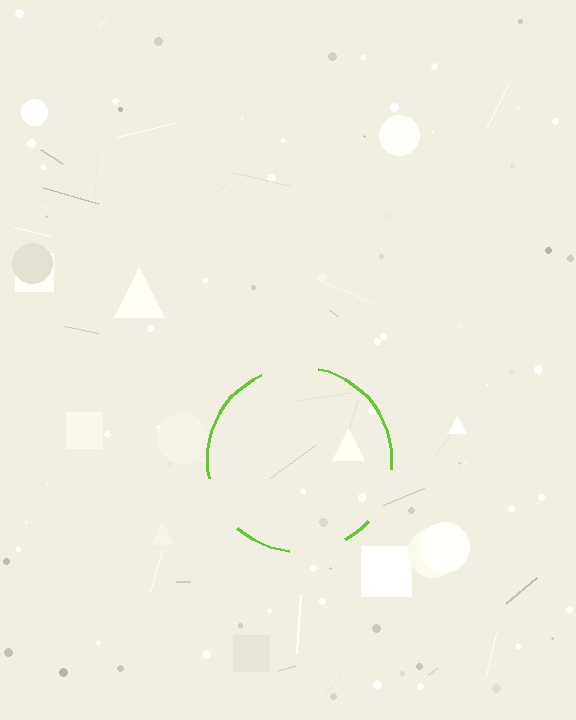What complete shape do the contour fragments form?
The contour fragments form a circle.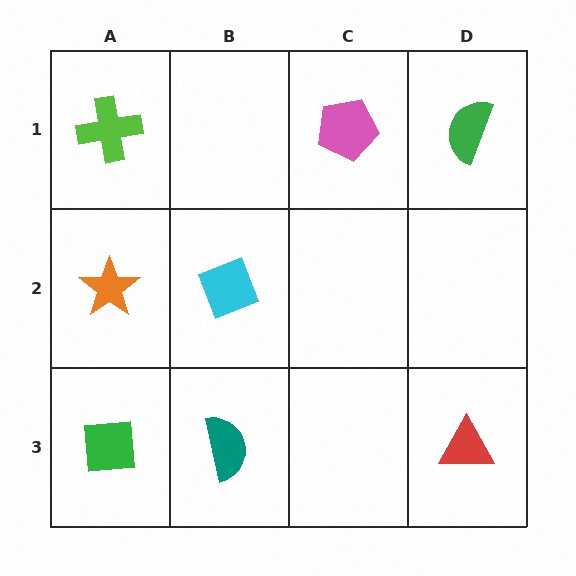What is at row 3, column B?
A teal semicircle.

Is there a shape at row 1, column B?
No, that cell is empty.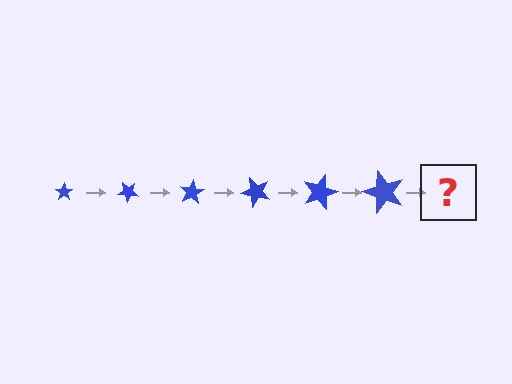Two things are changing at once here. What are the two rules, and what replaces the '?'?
The two rules are that the star grows larger each step and it rotates 40 degrees each step. The '?' should be a star, larger than the previous one and rotated 240 degrees from the start.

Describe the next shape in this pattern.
It should be a star, larger than the previous one and rotated 240 degrees from the start.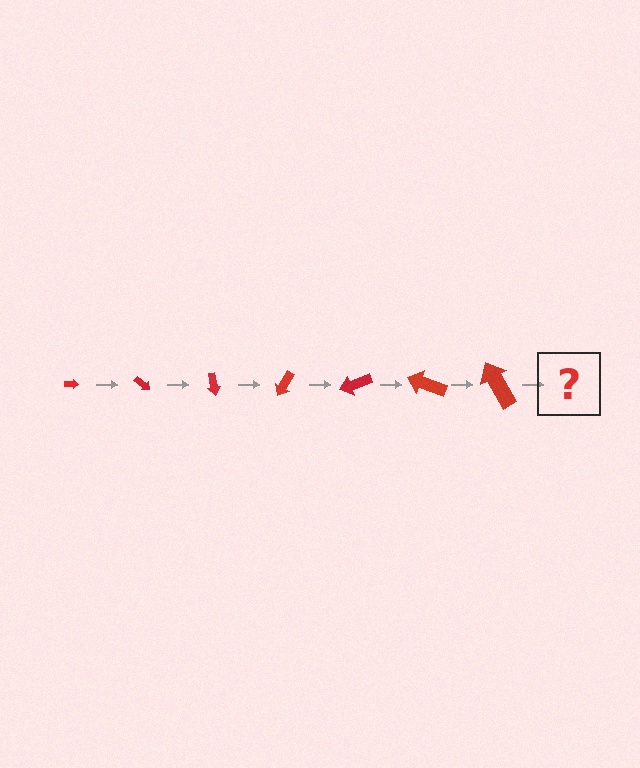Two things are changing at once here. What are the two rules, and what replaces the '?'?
The two rules are that the arrow grows larger each step and it rotates 40 degrees each step. The '?' should be an arrow, larger than the previous one and rotated 280 degrees from the start.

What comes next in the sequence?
The next element should be an arrow, larger than the previous one and rotated 280 degrees from the start.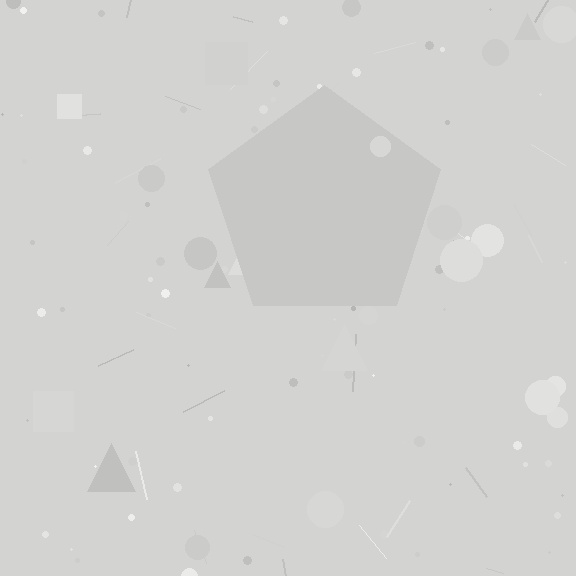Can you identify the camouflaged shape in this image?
The camouflaged shape is a pentagon.